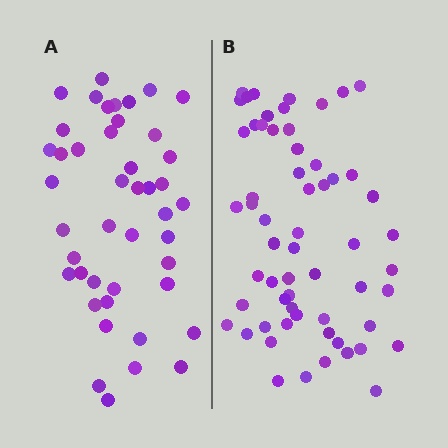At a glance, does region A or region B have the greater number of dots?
Region B (the right region) has more dots.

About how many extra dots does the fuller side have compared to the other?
Region B has approximately 15 more dots than region A.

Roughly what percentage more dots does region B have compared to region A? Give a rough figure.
About 35% more.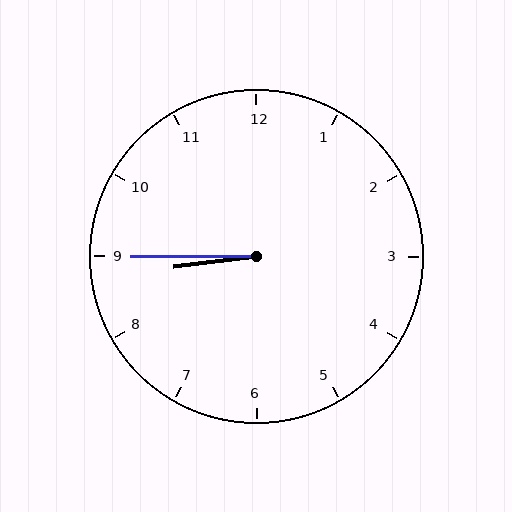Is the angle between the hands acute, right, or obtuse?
It is acute.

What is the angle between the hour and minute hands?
Approximately 8 degrees.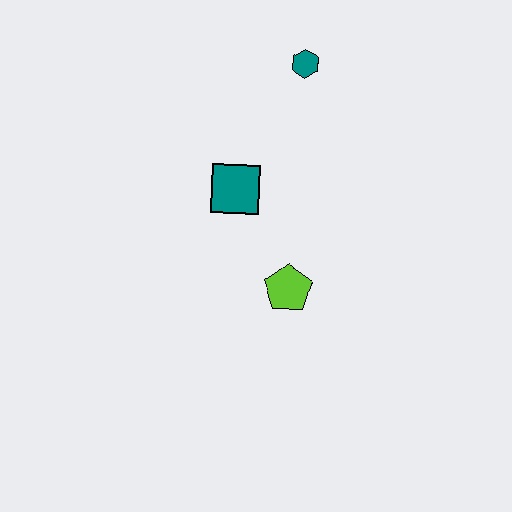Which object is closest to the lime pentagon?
The teal square is closest to the lime pentagon.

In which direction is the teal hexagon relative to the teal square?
The teal hexagon is above the teal square.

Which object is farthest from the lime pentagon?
The teal hexagon is farthest from the lime pentagon.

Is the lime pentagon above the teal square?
No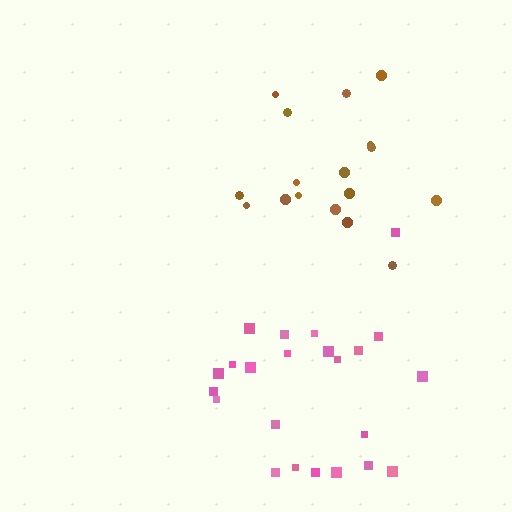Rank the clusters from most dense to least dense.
brown, pink.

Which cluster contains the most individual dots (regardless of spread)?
Pink (23).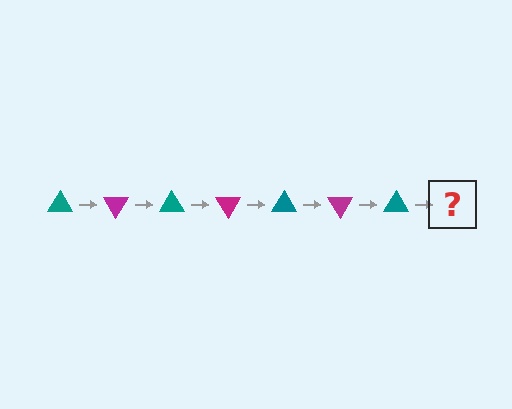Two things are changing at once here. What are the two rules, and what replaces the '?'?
The two rules are that it rotates 60 degrees each step and the color cycles through teal and magenta. The '?' should be a magenta triangle, rotated 420 degrees from the start.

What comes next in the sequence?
The next element should be a magenta triangle, rotated 420 degrees from the start.